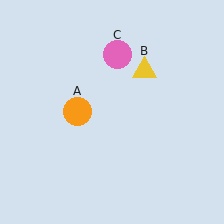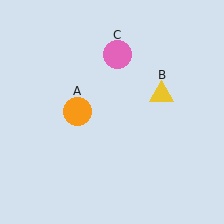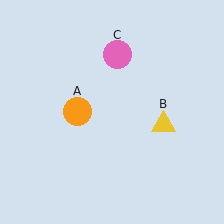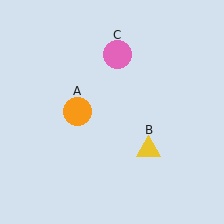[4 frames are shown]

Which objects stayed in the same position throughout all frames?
Orange circle (object A) and pink circle (object C) remained stationary.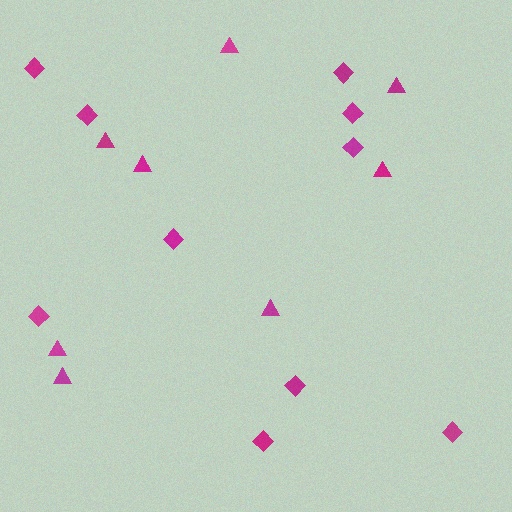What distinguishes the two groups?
There are 2 groups: one group of triangles (8) and one group of diamonds (10).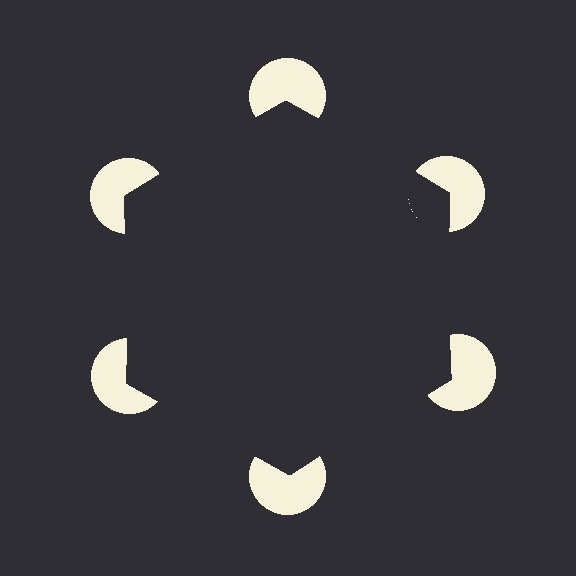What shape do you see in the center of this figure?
An illusory hexagon — its edges are inferred from the aligned wedge cuts in the pac-man discs, not physically drawn.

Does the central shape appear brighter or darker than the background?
It typically appears slightly darker than the background, even though no actual brightness change is drawn.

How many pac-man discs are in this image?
There are 6 — one at each vertex of the illusory hexagon.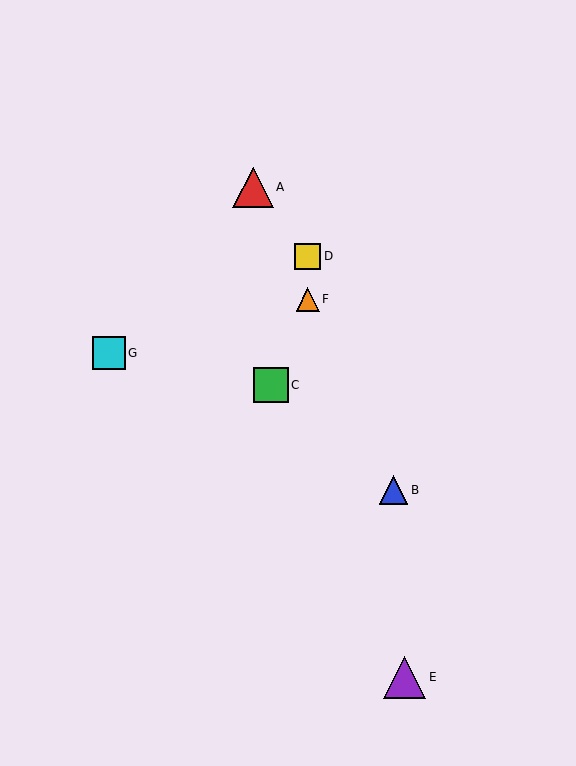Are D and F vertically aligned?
Yes, both are at x≈308.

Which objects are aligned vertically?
Objects D, F are aligned vertically.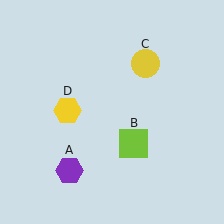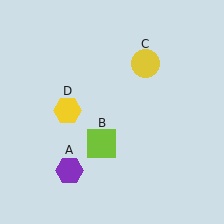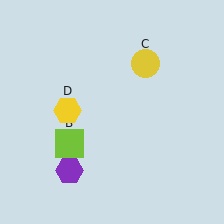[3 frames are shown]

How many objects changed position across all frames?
1 object changed position: lime square (object B).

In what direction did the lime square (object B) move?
The lime square (object B) moved left.